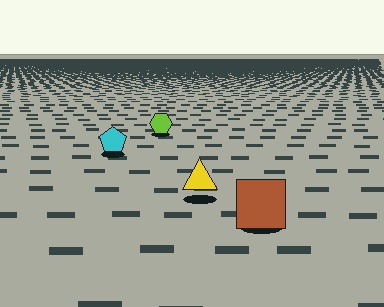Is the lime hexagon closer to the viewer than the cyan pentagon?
No. The cyan pentagon is closer — you can tell from the texture gradient: the ground texture is coarser near it.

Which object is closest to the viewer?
The brown square is closest. The texture marks near it are larger and more spread out.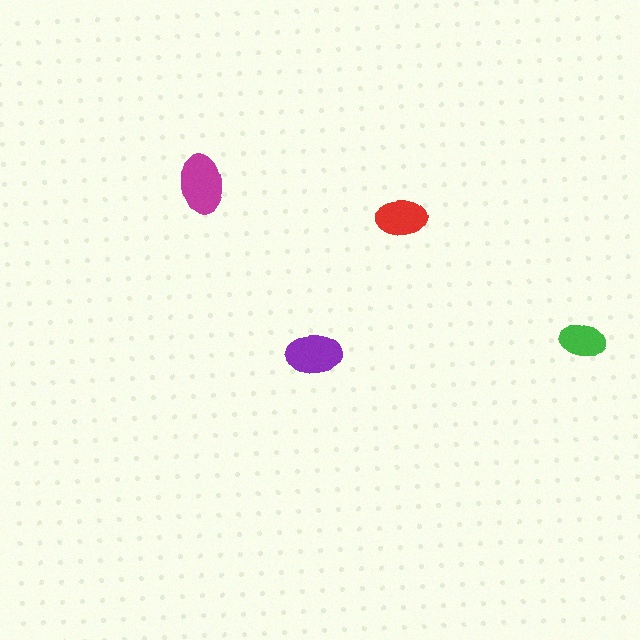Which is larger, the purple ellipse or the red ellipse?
The purple one.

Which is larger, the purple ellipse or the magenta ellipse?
The magenta one.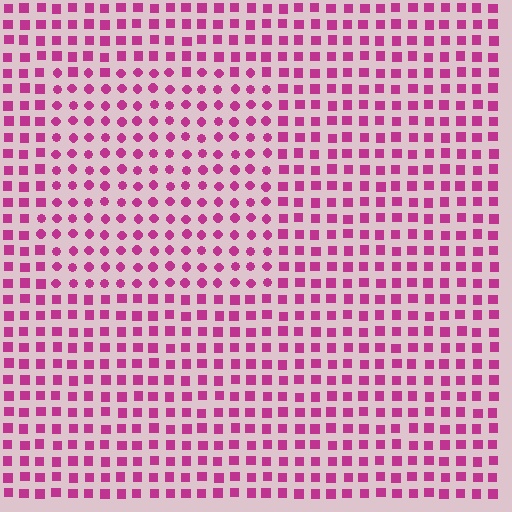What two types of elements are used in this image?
The image uses circles inside the rectangle region and squares outside it.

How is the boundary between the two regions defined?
The boundary is defined by a change in element shape: circles inside vs. squares outside. All elements share the same color and spacing.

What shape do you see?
I see a rectangle.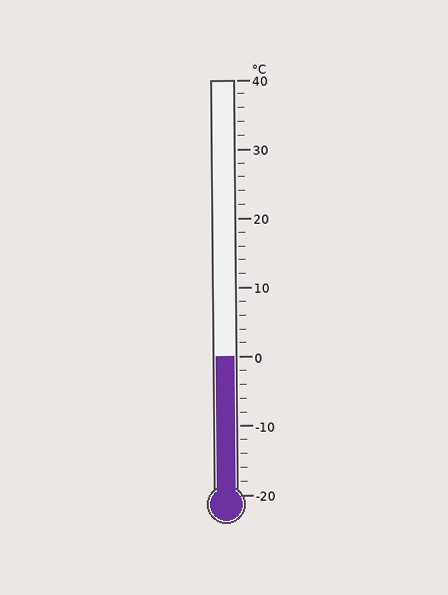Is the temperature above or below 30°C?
The temperature is below 30°C.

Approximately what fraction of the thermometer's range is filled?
The thermometer is filled to approximately 35% of its range.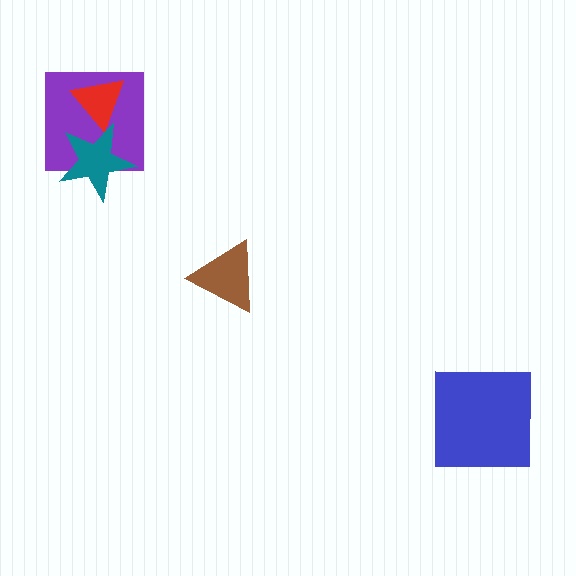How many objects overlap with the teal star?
2 objects overlap with the teal star.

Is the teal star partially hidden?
No, no other shape covers it.